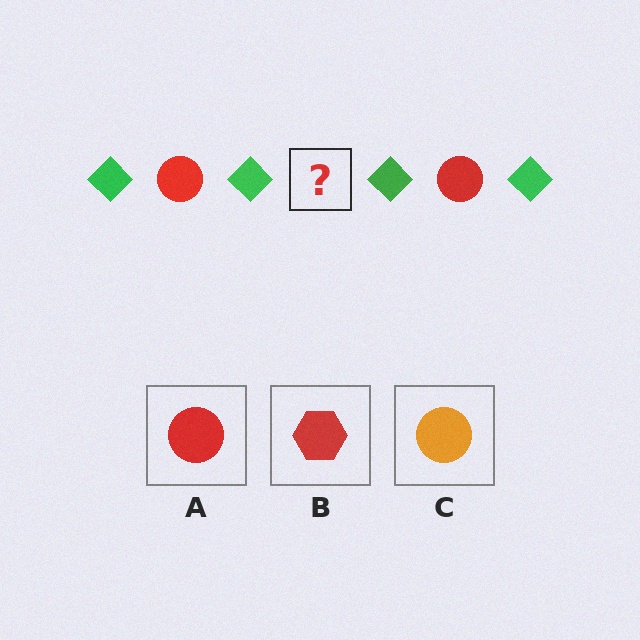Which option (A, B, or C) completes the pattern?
A.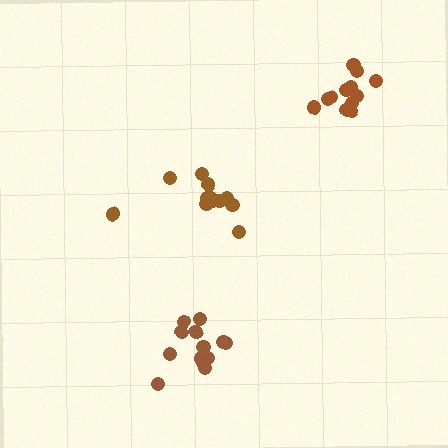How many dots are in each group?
Group 1: 12 dots, Group 2: 12 dots, Group 3: 15 dots (39 total).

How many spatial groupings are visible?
There are 3 spatial groupings.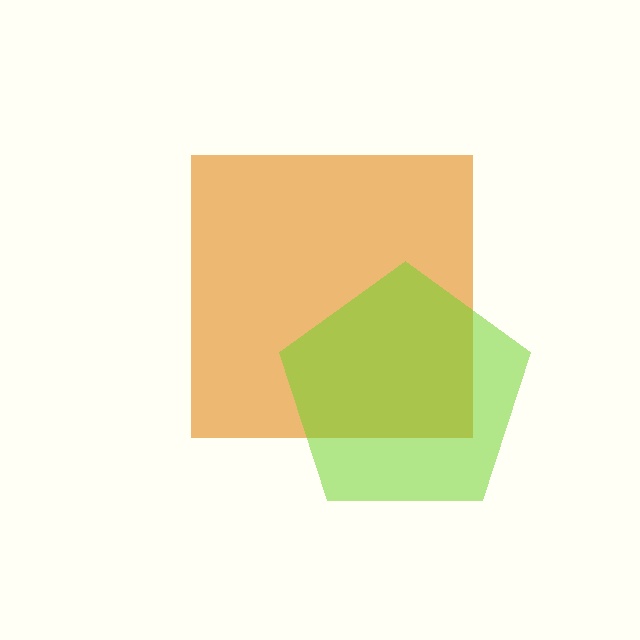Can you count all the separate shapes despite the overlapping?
Yes, there are 2 separate shapes.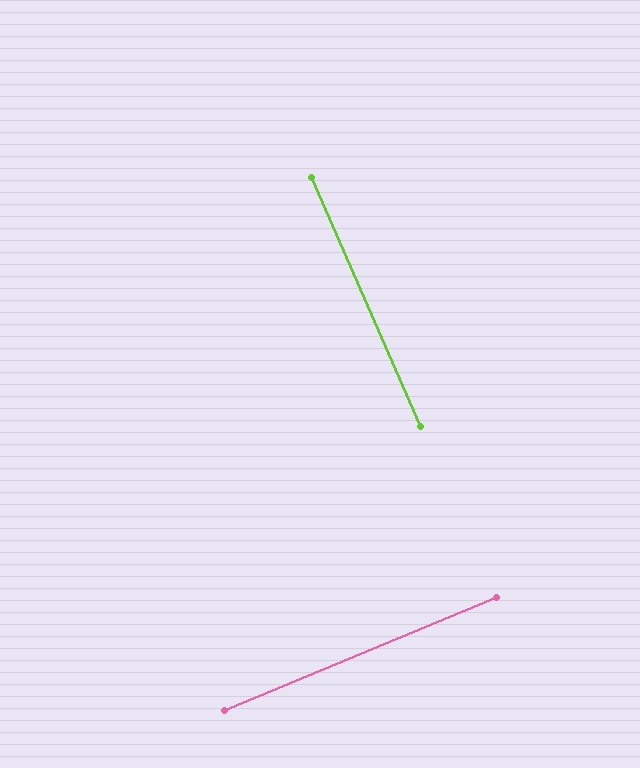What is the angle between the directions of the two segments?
Approximately 89 degrees.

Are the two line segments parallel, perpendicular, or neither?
Perpendicular — they meet at approximately 89°.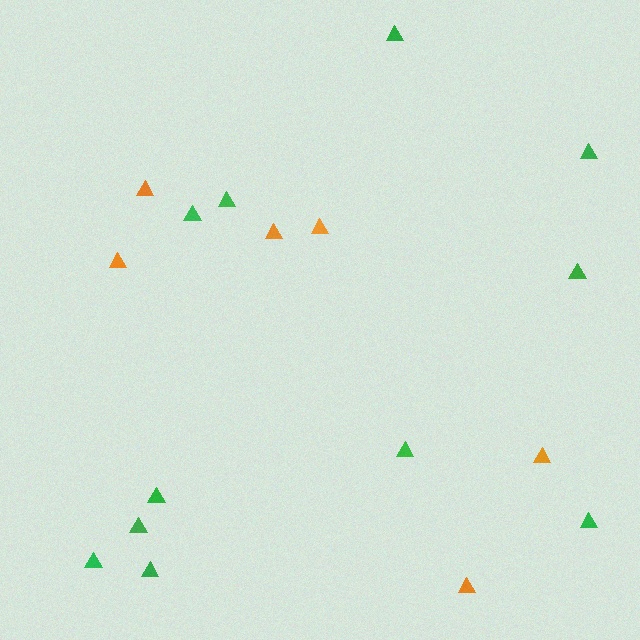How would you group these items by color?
There are 2 groups: one group of orange triangles (6) and one group of green triangles (11).